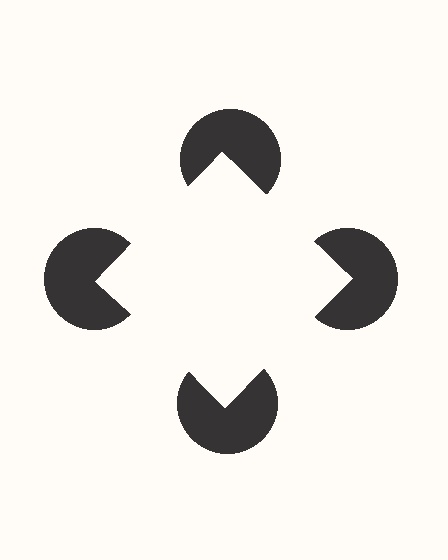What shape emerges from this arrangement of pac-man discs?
An illusory square — its edges are inferred from the aligned wedge cuts in the pac-man discs, not physically drawn.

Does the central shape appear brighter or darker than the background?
It typically appears slightly brighter than the background, even though no actual brightness change is drawn.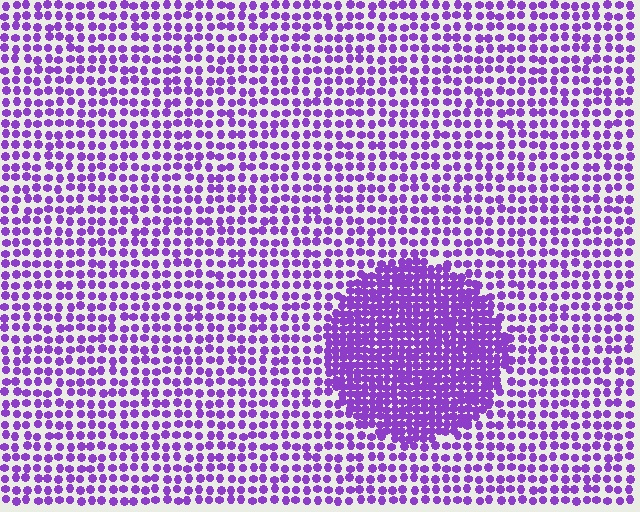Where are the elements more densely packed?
The elements are more densely packed inside the circle boundary.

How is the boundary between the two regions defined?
The boundary is defined by a change in element density (approximately 2.1x ratio). All elements are the same color, size, and shape.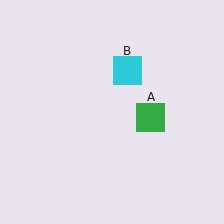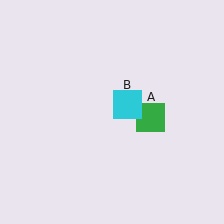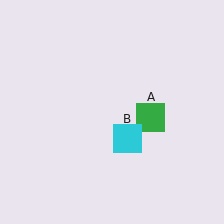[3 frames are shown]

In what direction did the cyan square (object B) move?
The cyan square (object B) moved down.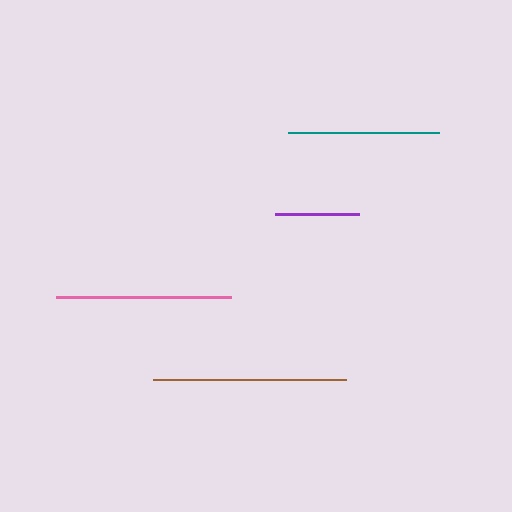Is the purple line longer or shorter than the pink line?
The pink line is longer than the purple line.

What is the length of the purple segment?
The purple segment is approximately 84 pixels long.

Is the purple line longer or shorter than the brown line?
The brown line is longer than the purple line.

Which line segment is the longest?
The brown line is the longest at approximately 193 pixels.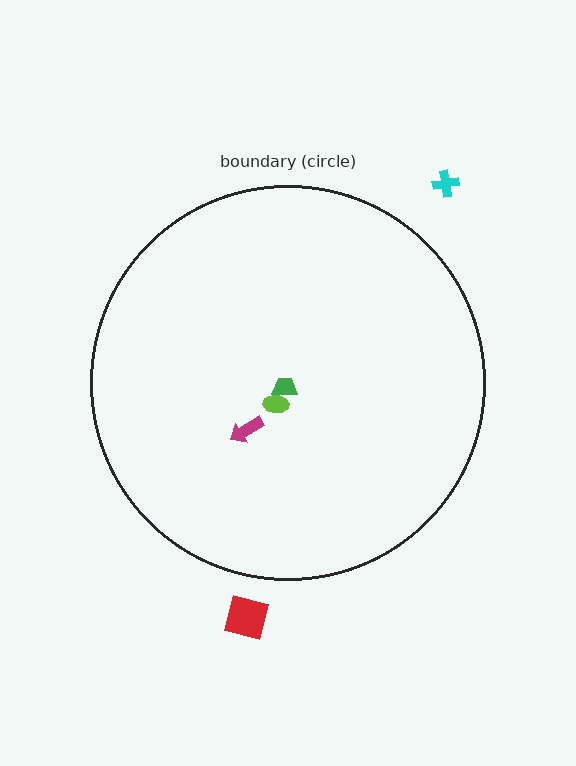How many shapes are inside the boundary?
3 inside, 2 outside.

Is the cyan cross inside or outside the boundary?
Outside.